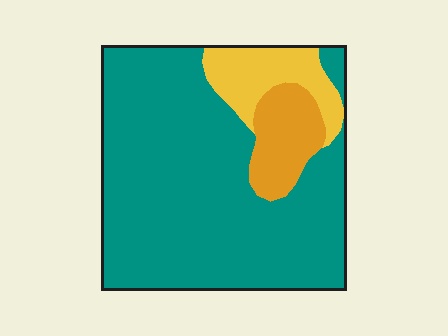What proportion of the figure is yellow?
Yellow takes up about one eighth (1/8) of the figure.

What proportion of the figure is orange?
Orange covers 11% of the figure.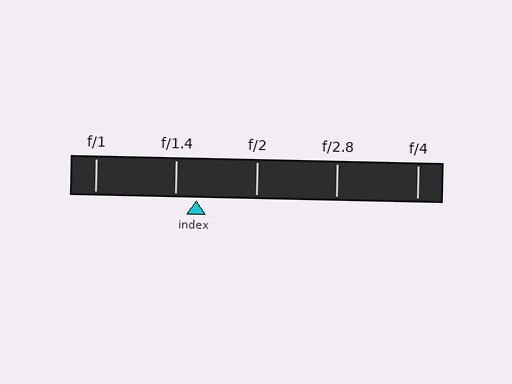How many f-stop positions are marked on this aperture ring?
There are 5 f-stop positions marked.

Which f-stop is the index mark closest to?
The index mark is closest to f/1.4.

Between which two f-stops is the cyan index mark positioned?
The index mark is between f/1.4 and f/2.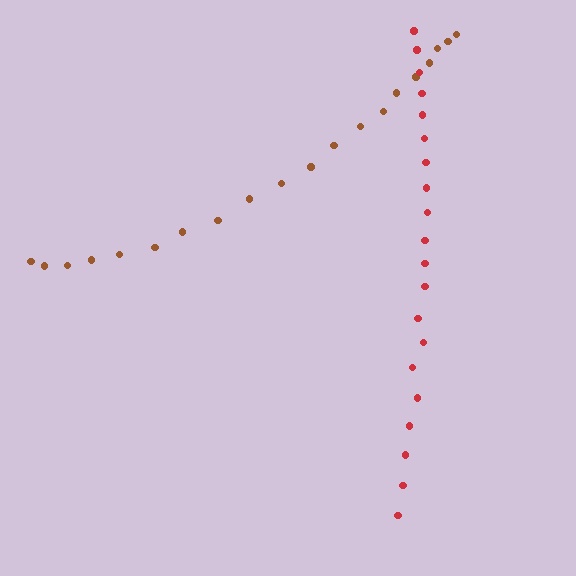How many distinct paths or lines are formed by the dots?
There are 2 distinct paths.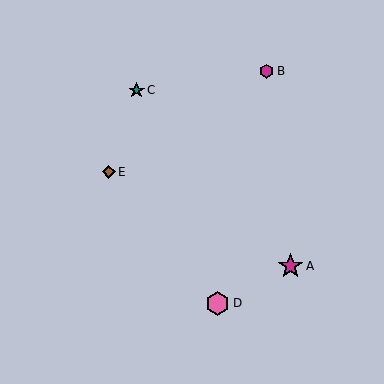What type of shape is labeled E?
Shape E is a brown diamond.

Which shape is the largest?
The magenta star (labeled A) is the largest.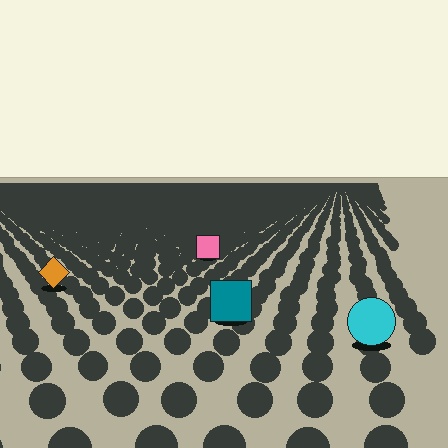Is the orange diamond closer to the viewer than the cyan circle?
No. The cyan circle is closer — you can tell from the texture gradient: the ground texture is coarser near it.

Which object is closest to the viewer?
The cyan circle is closest. The texture marks near it are larger and more spread out.